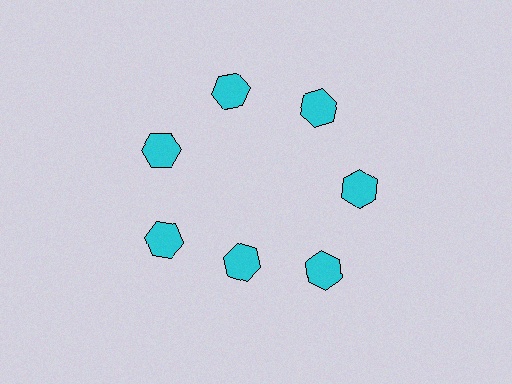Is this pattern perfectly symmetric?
No. The 7 cyan hexagons are arranged in a ring, but one element near the 6 o'clock position is pulled inward toward the center, breaking the 7-fold rotational symmetry.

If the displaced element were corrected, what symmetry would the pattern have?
It would have 7-fold rotational symmetry — the pattern would map onto itself every 51 degrees.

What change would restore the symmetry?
The symmetry would be restored by moving it outward, back onto the ring so that all 7 hexagons sit at equal angles and equal distance from the center.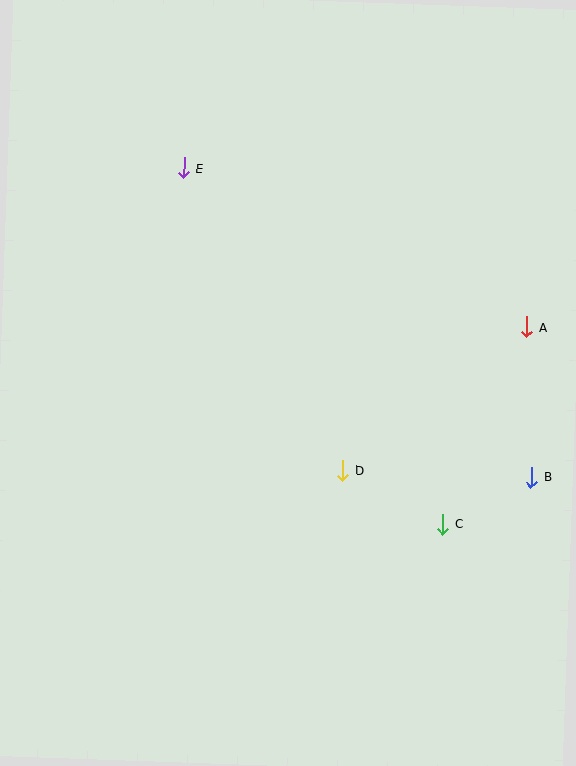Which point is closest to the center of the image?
Point D at (343, 470) is closest to the center.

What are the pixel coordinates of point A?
Point A is at (527, 327).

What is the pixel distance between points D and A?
The distance between D and A is 233 pixels.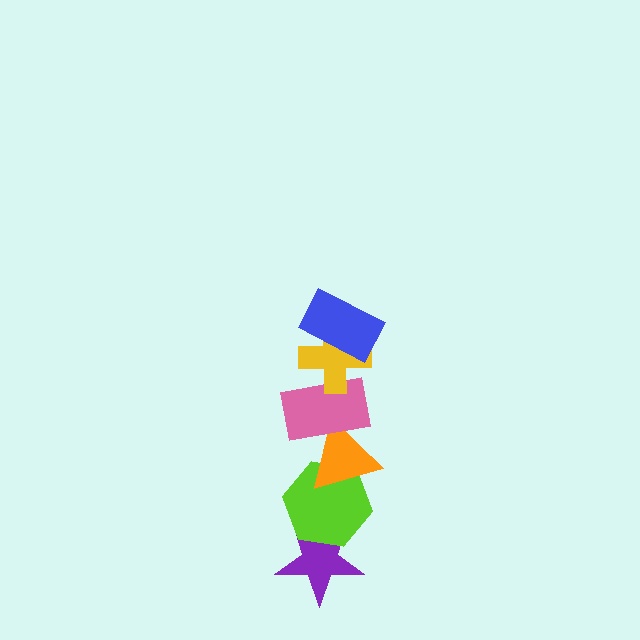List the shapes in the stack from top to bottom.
From top to bottom: the blue rectangle, the yellow cross, the pink rectangle, the orange triangle, the lime hexagon, the purple star.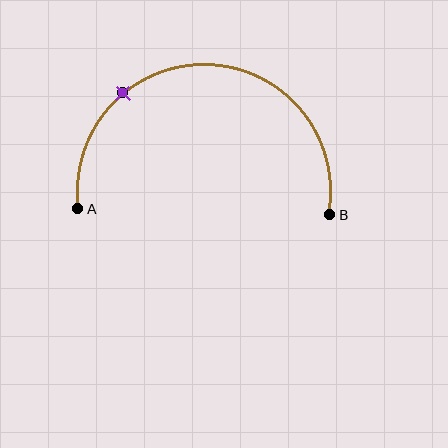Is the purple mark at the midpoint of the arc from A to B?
No. The purple mark lies on the arc but is closer to endpoint A. The arc midpoint would be at the point on the curve equidistant along the arc from both A and B.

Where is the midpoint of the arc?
The arc midpoint is the point on the curve farthest from the straight line joining A and B. It sits above that line.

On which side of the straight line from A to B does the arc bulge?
The arc bulges above the straight line connecting A and B.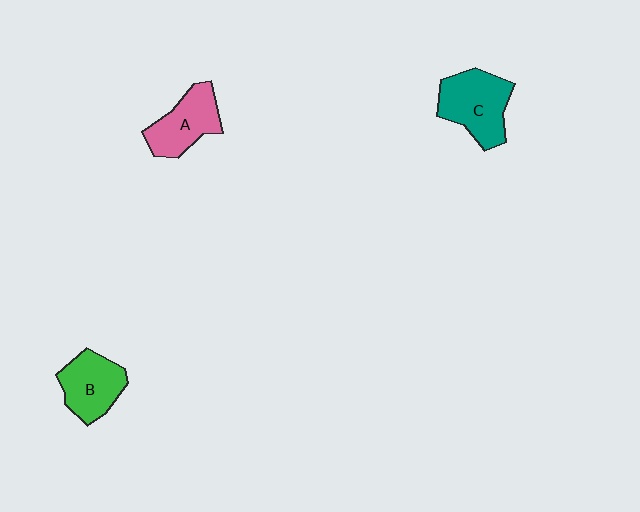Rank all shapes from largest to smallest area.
From largest to smallest: C (teal), B (green), A (pink).